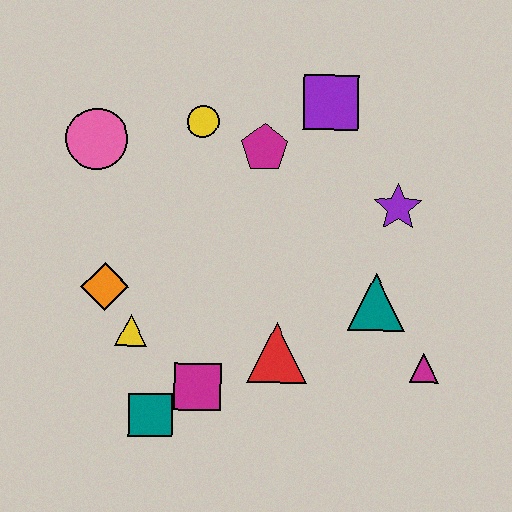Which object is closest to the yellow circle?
The magenta pentagon is closest to the yellow circle.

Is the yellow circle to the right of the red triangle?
No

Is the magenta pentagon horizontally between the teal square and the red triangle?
Yes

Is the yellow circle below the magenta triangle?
No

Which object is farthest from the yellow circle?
The magenta triangle is farthest from the yellow circle.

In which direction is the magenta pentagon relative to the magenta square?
The magenta pentagon is above the magenta square.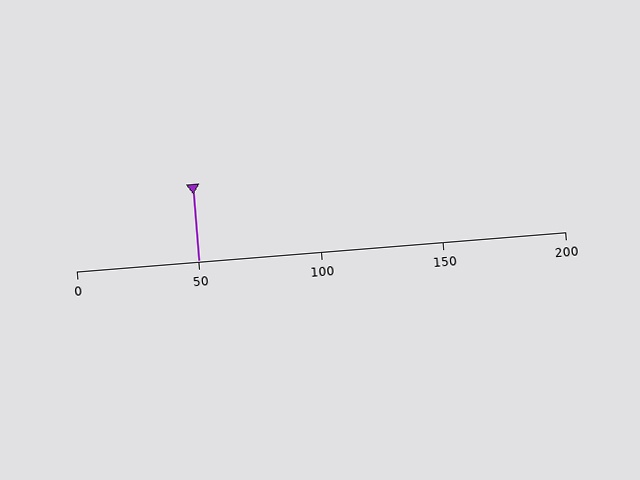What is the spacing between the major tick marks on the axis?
The major ticks are spaced 50 apart.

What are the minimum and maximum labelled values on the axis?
The axis runs from 0 to 200.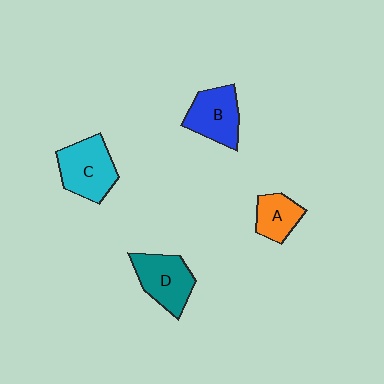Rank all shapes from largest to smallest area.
From largest to smallest: C (cyan), D (teal), B (blue), A (orange).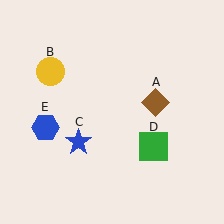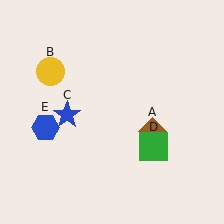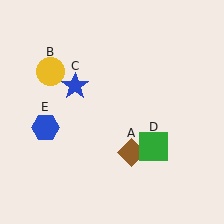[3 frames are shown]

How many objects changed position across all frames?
2 objects changed position: brown diamond (object A), blue star (object C).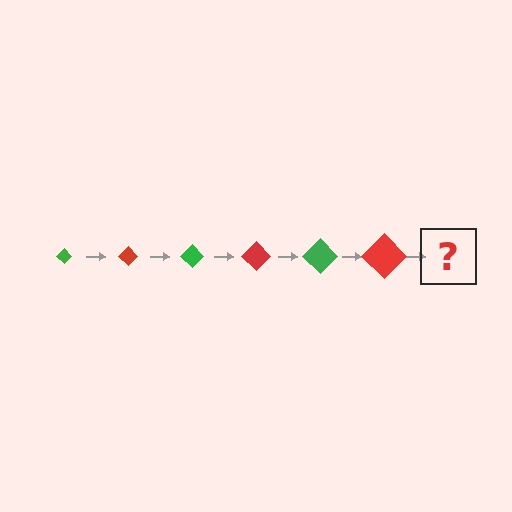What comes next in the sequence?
The next element should be a green diamond, larger than the previous one.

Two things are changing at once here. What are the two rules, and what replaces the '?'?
The two rules are that the diamond grows larger each step and the color cycles through green and red. The '?' should be a green diamond, larger than the previous one.